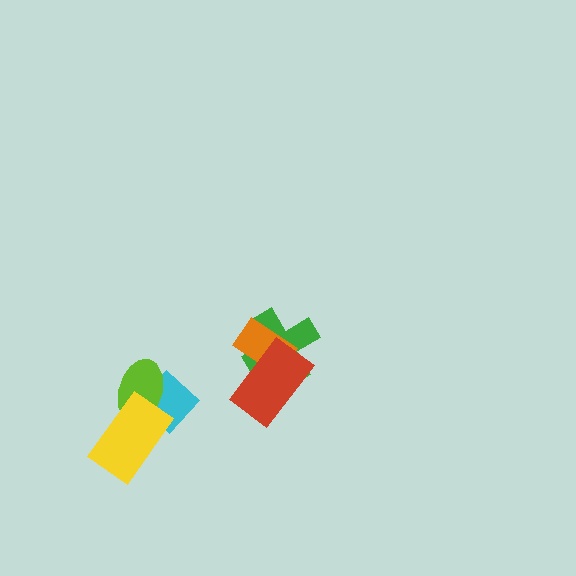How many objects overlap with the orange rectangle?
2 objects overlap with the orange rectangle.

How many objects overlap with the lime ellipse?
2 objects overlap with the lime ellipse.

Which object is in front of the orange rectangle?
The red rectangle is in front of the orange rectangle.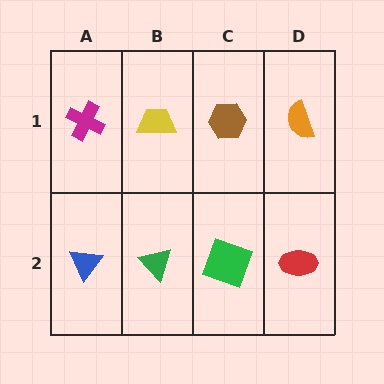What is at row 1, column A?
A magenta cross.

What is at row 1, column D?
An orange semicircle.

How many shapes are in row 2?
4 shapes.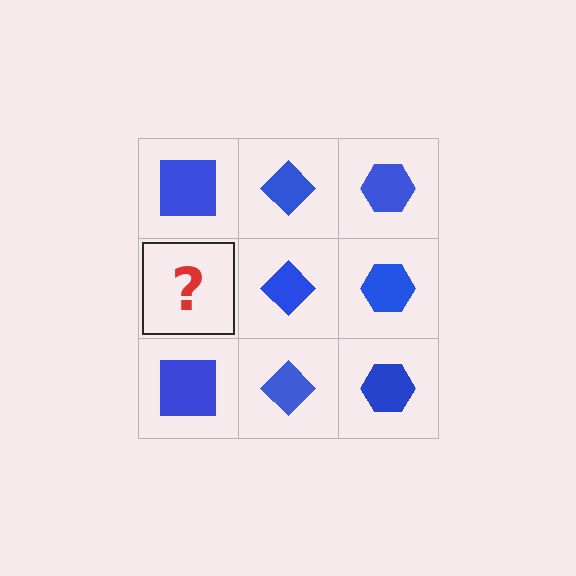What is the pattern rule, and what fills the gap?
The rule is that each column has a consistent shape. The gap should be filled with a blue square.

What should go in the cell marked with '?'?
The missing cell should contain a blue square.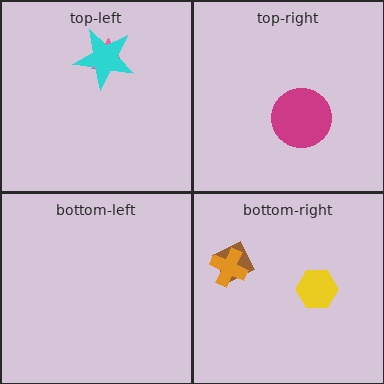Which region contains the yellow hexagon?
The bottom-right region.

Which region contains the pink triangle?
The top-left region.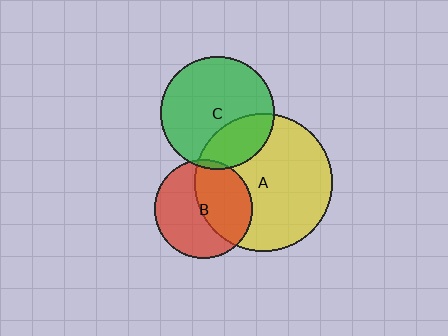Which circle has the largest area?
Circle A (yellow).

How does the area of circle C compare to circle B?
Approximately 1.3 times.